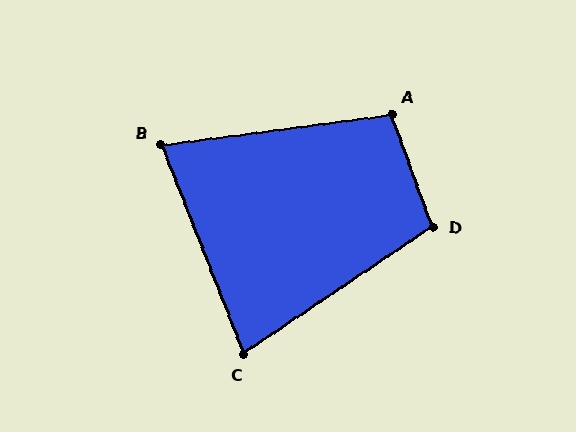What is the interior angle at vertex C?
Approximately 78 degrees (acute).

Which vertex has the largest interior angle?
D, at approximately 104 degrees.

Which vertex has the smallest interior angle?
B, at approximately 76 degrees.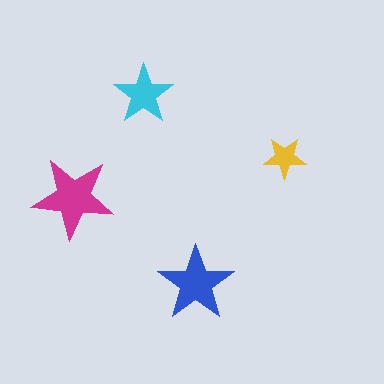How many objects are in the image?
There are 4 objects in the image.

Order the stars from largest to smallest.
the magenta one, the blue one, the cyan one, the yellow one.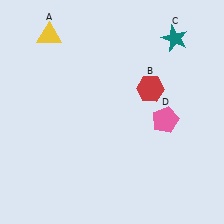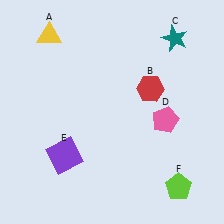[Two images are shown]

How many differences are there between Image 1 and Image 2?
There are 2 differences between the two images.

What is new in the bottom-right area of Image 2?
A lime pentagon (F) was added in the bottom-right area of Image 2.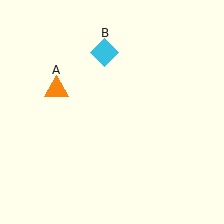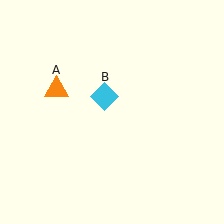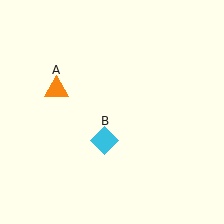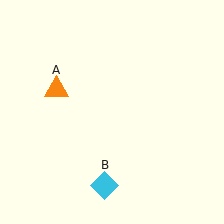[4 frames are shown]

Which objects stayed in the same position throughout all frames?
Orange triangle (object A) remained stationary.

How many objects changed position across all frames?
1 object changed position: cyan diamond (object B).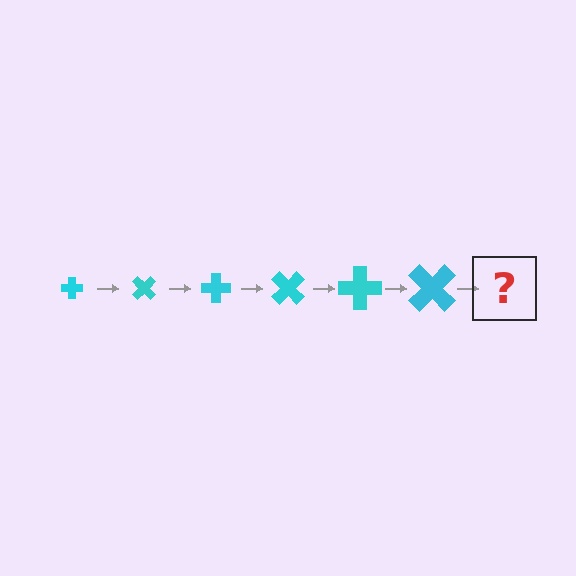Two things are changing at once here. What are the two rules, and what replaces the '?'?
The two rules are that the cross grows larger each step and it rotates 45 degrees each step. The '?' should be a cross, larger than the previous one and rotated 270 degrees from the start.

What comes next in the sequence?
The next element should be a cross, larger than the previous one and rotated 270 degrees from the start.